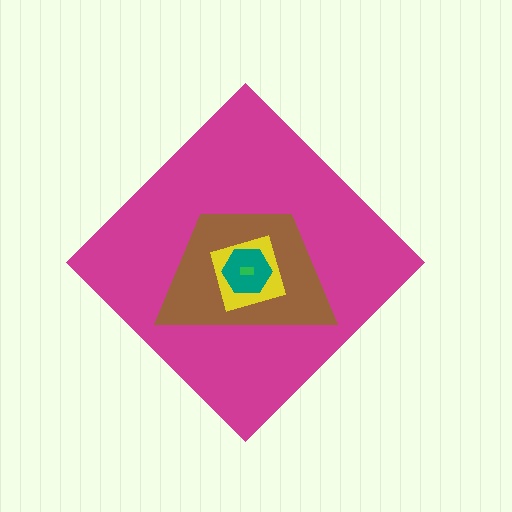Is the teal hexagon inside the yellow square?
Yes.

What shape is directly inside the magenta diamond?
The brown trapezoid.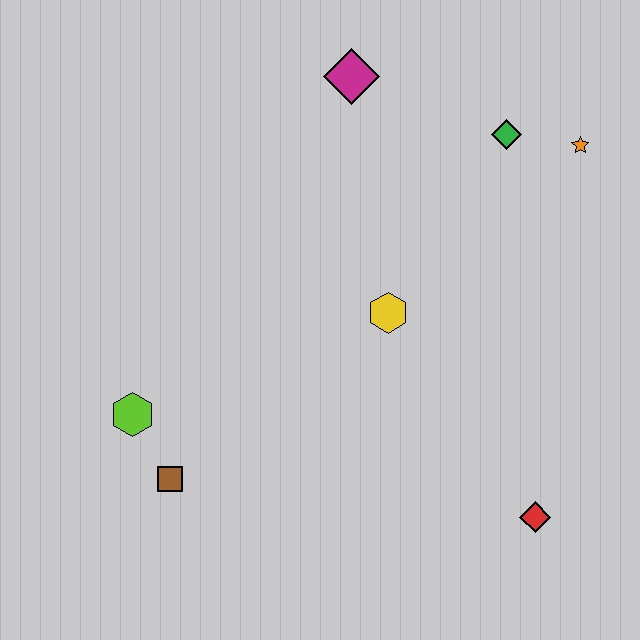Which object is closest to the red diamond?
The yellow hexagon is closest to the red diamond.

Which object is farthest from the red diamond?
The magenta diamond is farthest from the red diamond.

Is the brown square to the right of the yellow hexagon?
No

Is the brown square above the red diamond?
Yes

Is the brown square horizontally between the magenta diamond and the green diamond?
No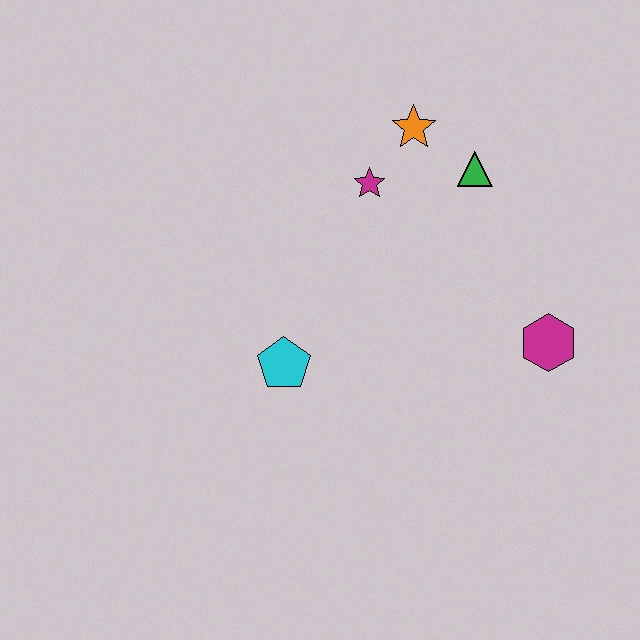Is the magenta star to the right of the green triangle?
No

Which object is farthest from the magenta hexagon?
The cyan pentagon is farthest from the magenta hexagon.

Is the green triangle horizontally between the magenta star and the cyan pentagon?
No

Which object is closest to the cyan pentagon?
The magenta star is closest to the cyan pentagon.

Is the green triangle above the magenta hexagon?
Yes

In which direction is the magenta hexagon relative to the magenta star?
The magenta hexagon is to the right of the magenta star.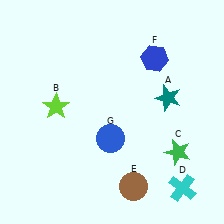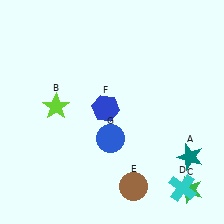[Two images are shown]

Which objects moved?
The objects that moved are: the teal star (A), the green star (C), the blue hexagon (F).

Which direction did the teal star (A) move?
The teal star (A) moved down.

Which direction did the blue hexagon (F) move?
The blue hexagon (F) moved down.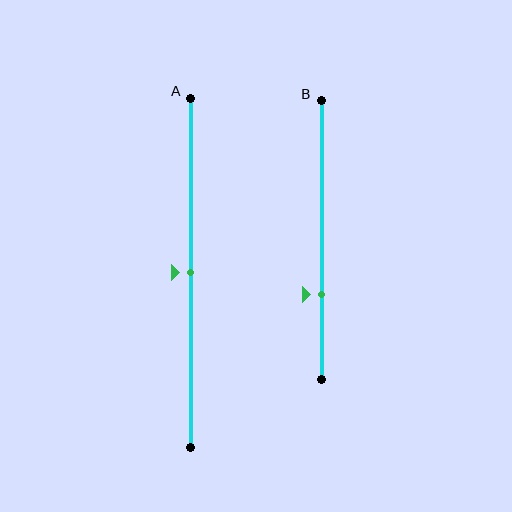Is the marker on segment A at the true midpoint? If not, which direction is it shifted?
Yes, the marker on segment A is at the true midpoint.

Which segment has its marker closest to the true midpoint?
Segment A has its marker closest to the true midpoint.